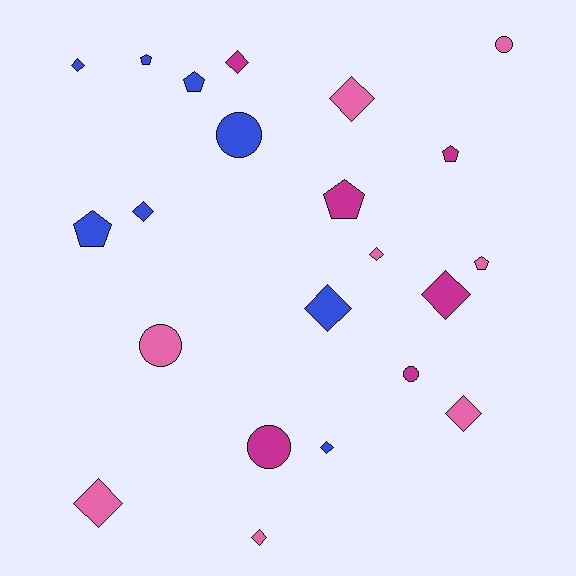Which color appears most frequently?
Pink, with 8 objects.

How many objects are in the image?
There are 22 objects.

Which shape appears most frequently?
Diamond, with 11 objects.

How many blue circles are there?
There is 1 blue circle.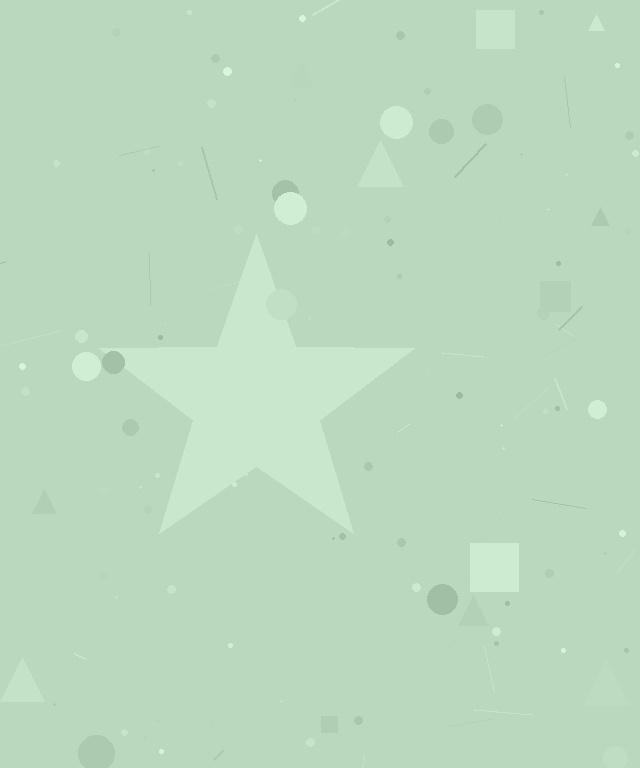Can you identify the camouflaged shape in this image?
The camouflaged shape is a star.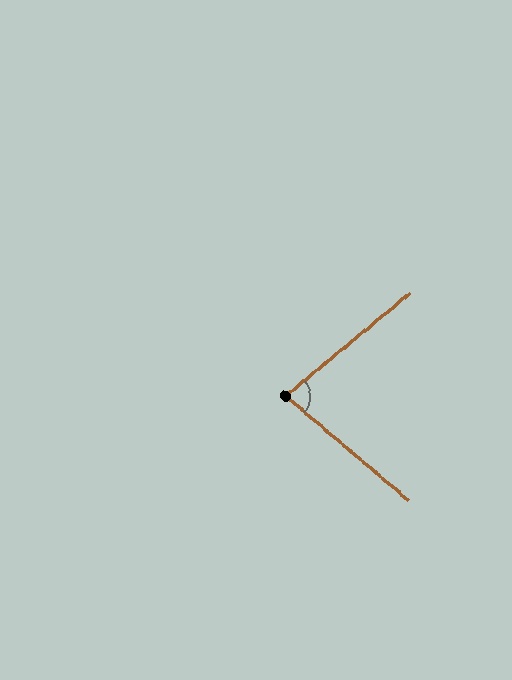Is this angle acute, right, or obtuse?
It is acute.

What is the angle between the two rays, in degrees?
Approximately 80 degrees.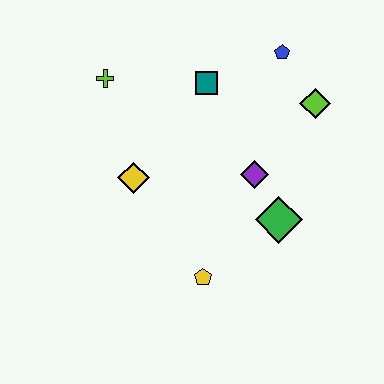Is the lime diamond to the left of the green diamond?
No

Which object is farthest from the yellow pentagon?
The blue pentagon is farthest from the yellow pentagon.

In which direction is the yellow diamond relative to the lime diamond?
The yellow diamond is to the left of the lime diamond.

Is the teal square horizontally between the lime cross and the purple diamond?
Yes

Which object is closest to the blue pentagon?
The lime diamond is closest to the blue pentagon.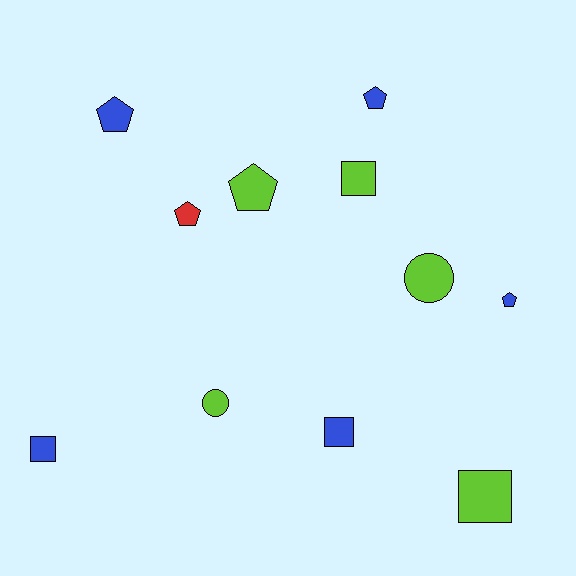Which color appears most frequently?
Blue, with 5 objects.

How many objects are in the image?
There are 11 objects.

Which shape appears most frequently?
Pentagon, with 5 objects.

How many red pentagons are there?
There is 1 red pentagon.